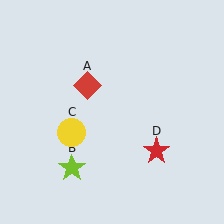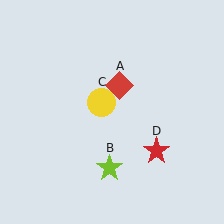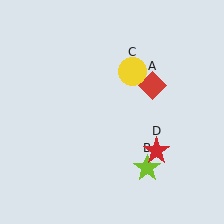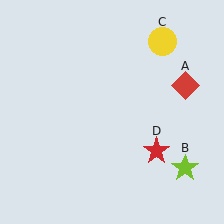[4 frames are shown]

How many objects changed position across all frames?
3 objects changed position: red diamond (object A), lime star (object B), yellow circle (object C).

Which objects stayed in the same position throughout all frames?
Red star (object D) remained stationary.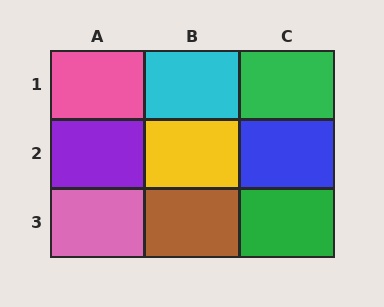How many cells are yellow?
1 cell is yellow.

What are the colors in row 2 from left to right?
Purple, yellow, blue.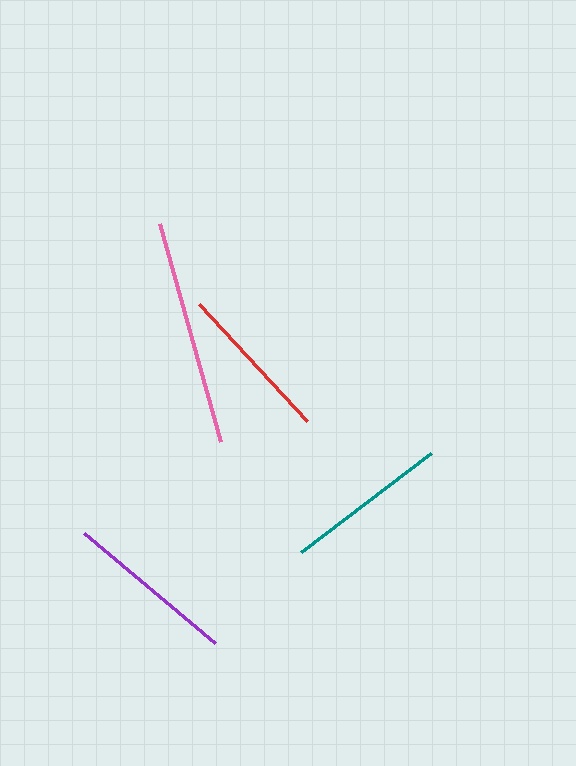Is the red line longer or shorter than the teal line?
The teal line is longer than the red line.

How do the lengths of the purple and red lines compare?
The purple and red lines are approximately the same length.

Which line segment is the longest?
The pink line is the longest at approximately 226 pixels.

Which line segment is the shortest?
The red line is the shortest at approximately 159 pixels.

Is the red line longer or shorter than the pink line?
The pink line is longer than the red line.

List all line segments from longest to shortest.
From longest to shortest: pink, purple, teal, red.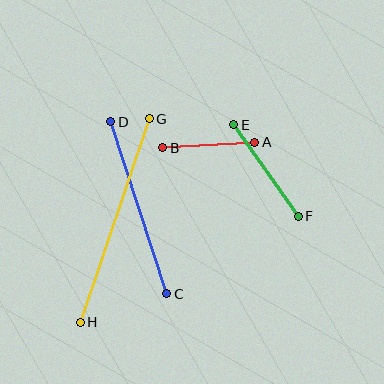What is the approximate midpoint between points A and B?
The midpoint is at approximately (209, 145) pixels.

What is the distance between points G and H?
The distance is approximately 215 pixels.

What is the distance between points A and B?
The distance is approximately 92 pixels.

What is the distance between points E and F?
The distance is approximately 112 pixels.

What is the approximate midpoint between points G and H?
The midpoint is at approximately (115, 221) pixels.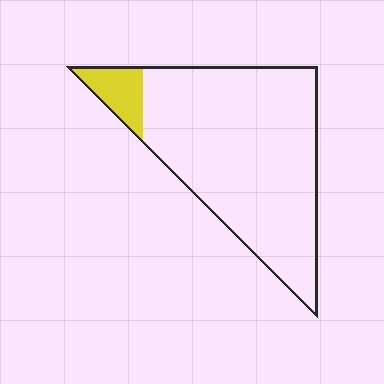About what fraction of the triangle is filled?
About one tenth (1/10).